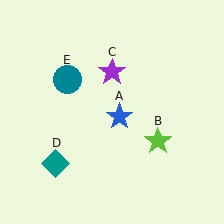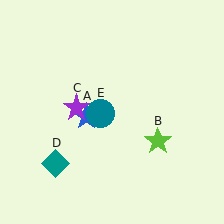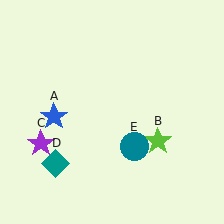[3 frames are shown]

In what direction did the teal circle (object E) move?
The teal circle (object E) moved down and to the right.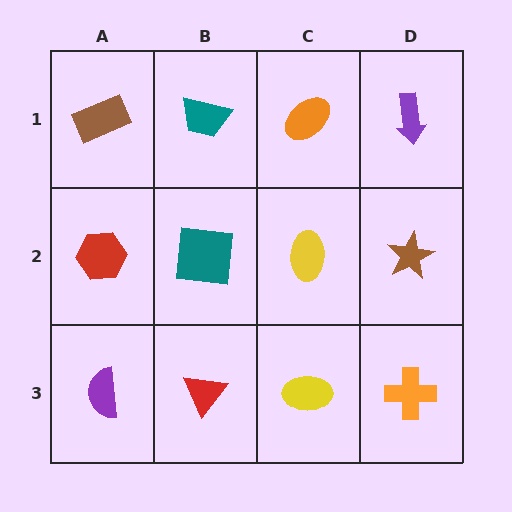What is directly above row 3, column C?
A yellow ellipse.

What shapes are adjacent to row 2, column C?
An orange ellipse (row 1, column C), a yellow ellipse (row 3, column C), a teal square (row 2, column B), a brown star (row 2, column D).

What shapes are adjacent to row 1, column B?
A teal square (row 2, column B), a brown rectangle (row 1, column A), an orange ellipse (row 1, column C).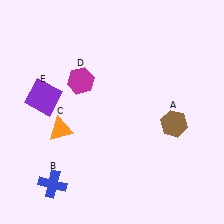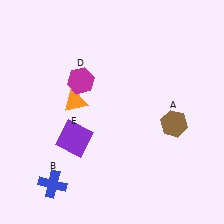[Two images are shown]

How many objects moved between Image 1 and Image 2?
2 objects moved between the two images.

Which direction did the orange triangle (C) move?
The orange triangle (C) moved up.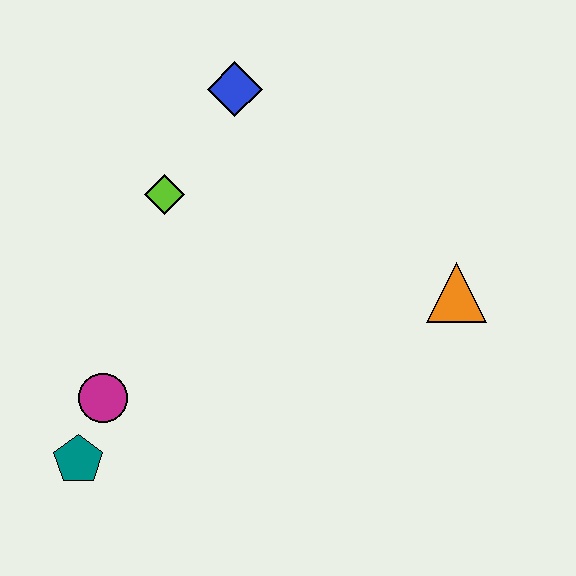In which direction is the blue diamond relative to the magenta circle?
The blue diamond is above the magenta circle.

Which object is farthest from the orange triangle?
The teal pentagon is farthest from the orange triangle.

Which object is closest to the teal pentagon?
The magenta circle is closest to the teal pentagon.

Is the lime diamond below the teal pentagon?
No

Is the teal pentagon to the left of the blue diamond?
Yes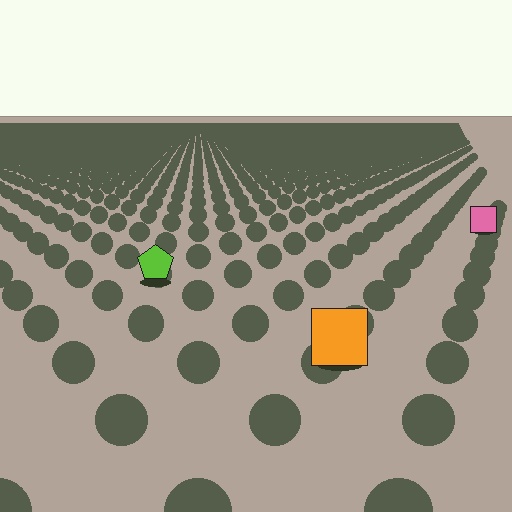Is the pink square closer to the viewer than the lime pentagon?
No. The lime pentagon is closer — you can tell from the texture gradient: the ground texture is coarser near it.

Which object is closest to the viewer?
The orange square is closest. The texture marks near it are larger and more spread out.